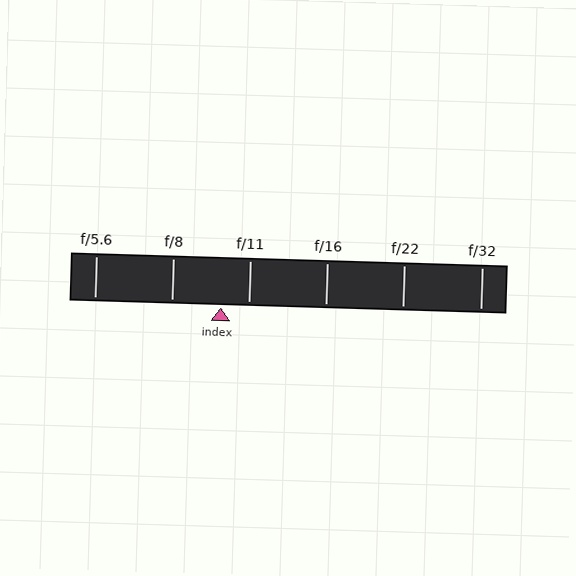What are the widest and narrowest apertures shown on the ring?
The widest aperture shown is f/5.6 and the narrowest is f/32.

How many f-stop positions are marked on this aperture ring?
There are 6 f-stop positions marked.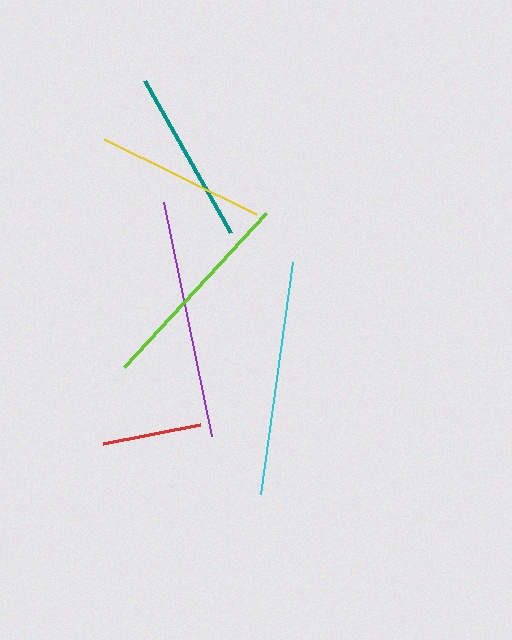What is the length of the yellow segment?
The yellow segment is approximately 170 pixels long.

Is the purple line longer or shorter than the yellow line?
The purple line is longer than the yellow line.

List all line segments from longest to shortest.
From longest to shortest: purple, cyan, lime, teal, yellow, red.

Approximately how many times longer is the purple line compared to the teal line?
The purple line is approximately 1.4 times the length of the teal line.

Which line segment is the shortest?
The red line is the shortest at approximately 99 pixels.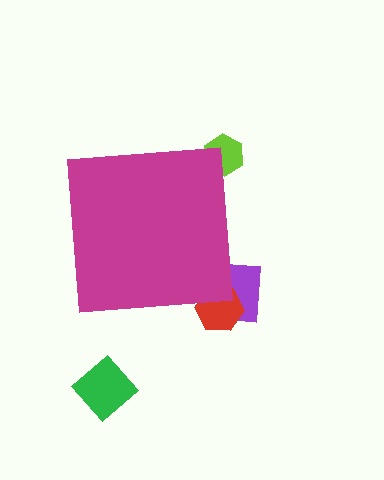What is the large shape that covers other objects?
A magenta square.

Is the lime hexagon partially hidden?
Yes, the lime hexagon is partially hidden behind the magenta square.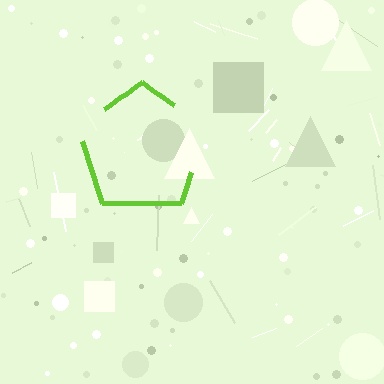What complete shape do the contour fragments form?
The contour fragments form a pentagon.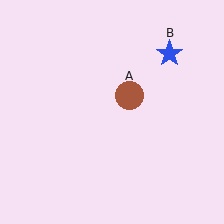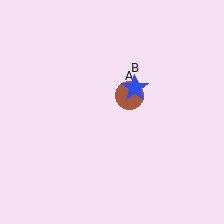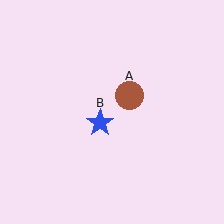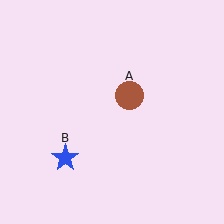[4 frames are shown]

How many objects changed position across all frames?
1 object changed position: blue star (object B).